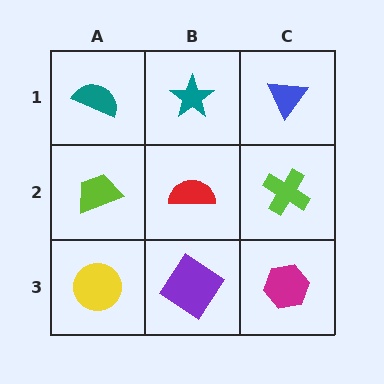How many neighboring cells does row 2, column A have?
3.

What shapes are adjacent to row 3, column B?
A red semicircle (row 2, column B), a yellow circle (row 3, column A), a magenta hexagon (row 3, column C).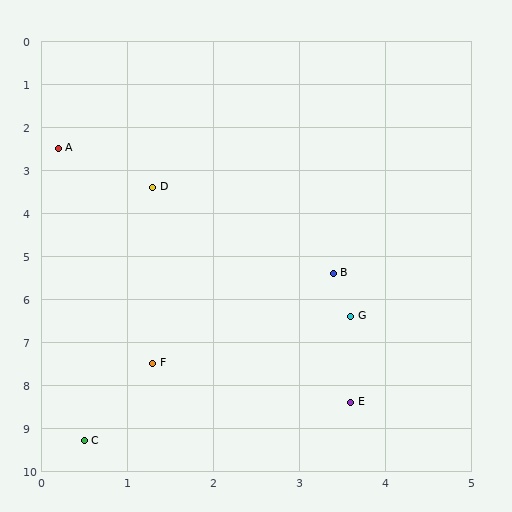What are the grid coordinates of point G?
Point G is at approximately (3.6, 6.4).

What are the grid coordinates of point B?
Point B is at approximately (3.4, 5.4).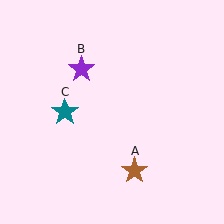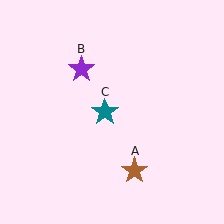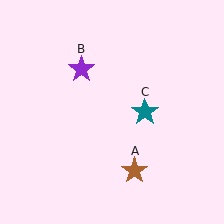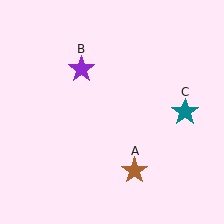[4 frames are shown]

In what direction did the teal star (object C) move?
The teal star (object C) moved right.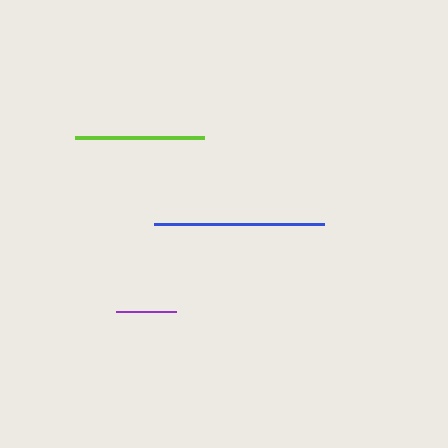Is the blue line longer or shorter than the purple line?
The blue line is longer than the purple line.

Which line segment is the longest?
The blue line is the longest at approximately 171 pixels.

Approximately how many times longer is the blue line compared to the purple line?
The blue line is approximately 2.8 times the length of the purple line.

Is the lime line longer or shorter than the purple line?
The lime line is longer than the purple line.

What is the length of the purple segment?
The purple segment is approximately 60 pixels long.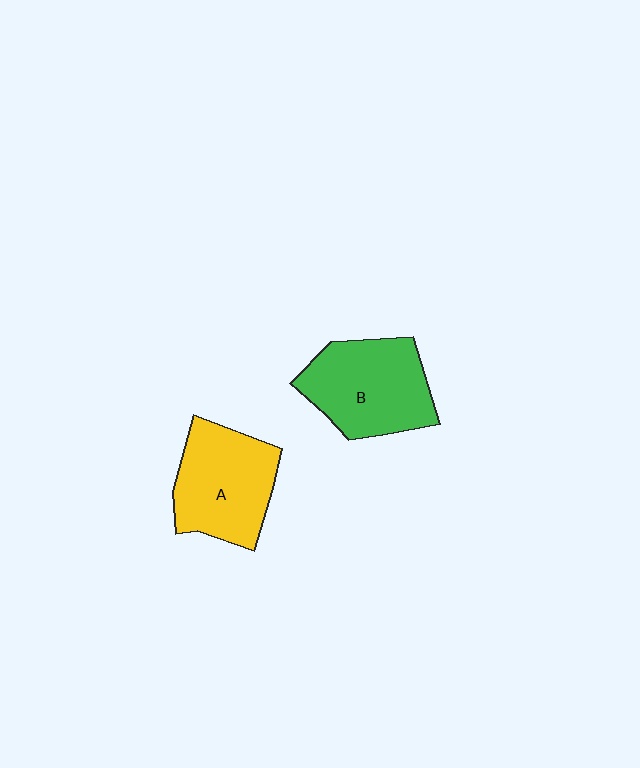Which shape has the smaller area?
Shape A (yellow).